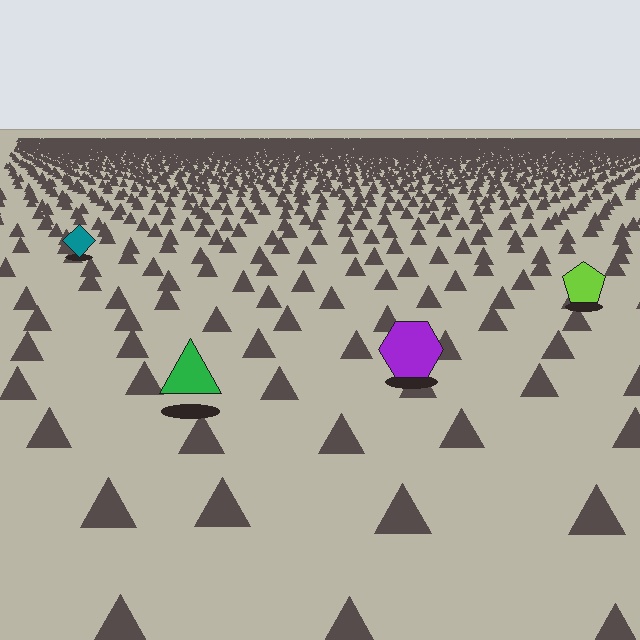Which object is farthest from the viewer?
The teal diamond is farthest from the viewer. It appears smaller and the ground texture around it is denser.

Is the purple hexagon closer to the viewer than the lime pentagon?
Yes. The purple hexagon is closer — you can tell from the texture gradient: the ground texture is coarser near it.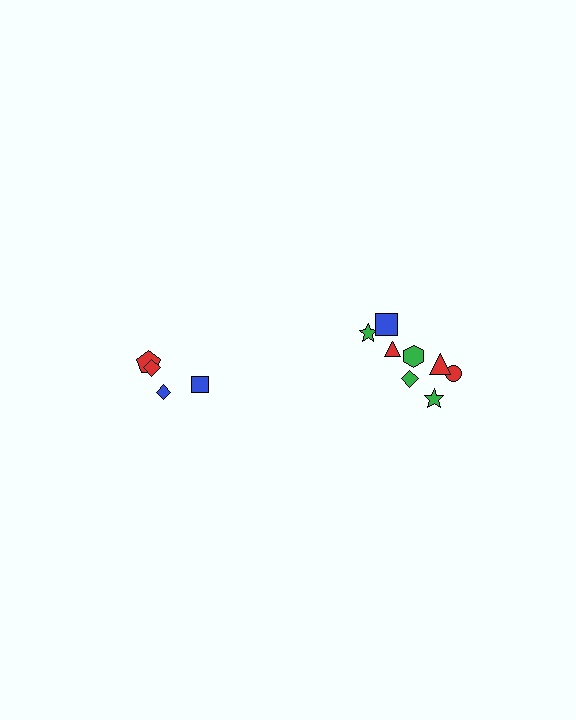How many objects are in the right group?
There are 8 objects.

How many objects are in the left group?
There are 4 objects.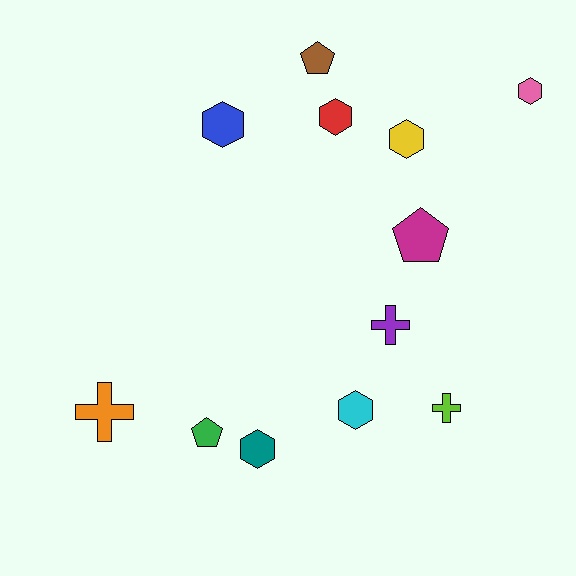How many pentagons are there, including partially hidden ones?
There are 3 pentagons.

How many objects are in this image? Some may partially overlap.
There are 12 objects.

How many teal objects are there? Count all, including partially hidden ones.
There is 1 teal object.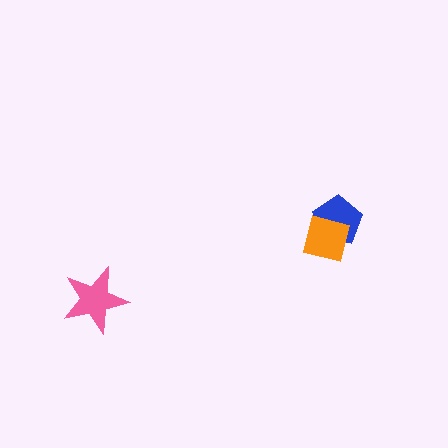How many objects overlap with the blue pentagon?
1 object overlaps with the blue pentagon.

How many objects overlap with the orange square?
1 object overlaps with the orange square.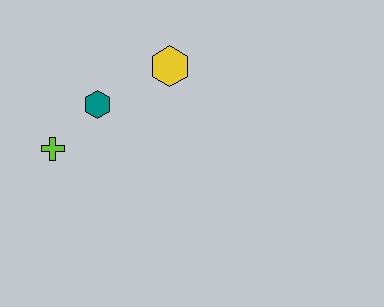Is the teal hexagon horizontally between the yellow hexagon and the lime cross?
Yes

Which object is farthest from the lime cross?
The yellow hexagon is farthest from the lime cross.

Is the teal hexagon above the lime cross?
Yes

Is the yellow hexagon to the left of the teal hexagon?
No